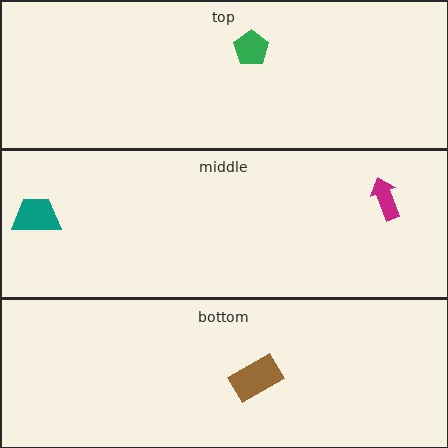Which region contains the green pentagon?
The top region.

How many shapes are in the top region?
1.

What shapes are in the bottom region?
The brown rectangle.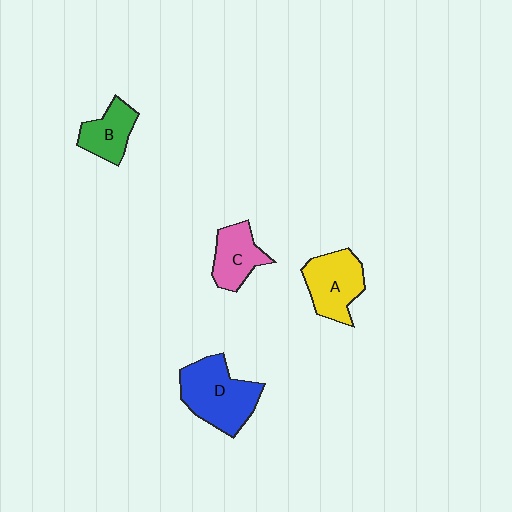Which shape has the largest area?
Shape D (blue).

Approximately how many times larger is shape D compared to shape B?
Approximately 1.8 times.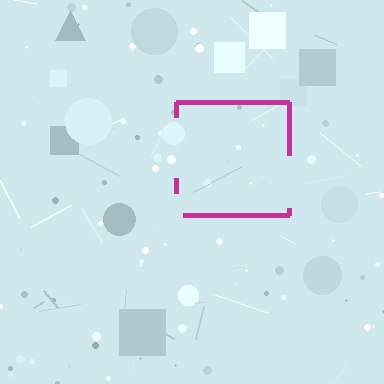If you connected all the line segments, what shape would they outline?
They would outline a square.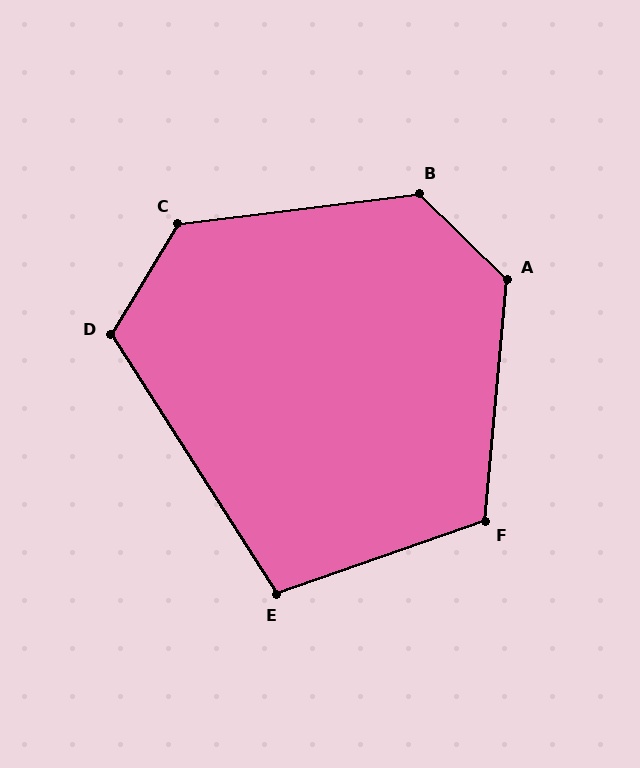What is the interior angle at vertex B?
Approximately 129 degrees (obtuse).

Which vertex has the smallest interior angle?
E, at approximately 103 degrees.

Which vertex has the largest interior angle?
A, at approximately 129 degrees.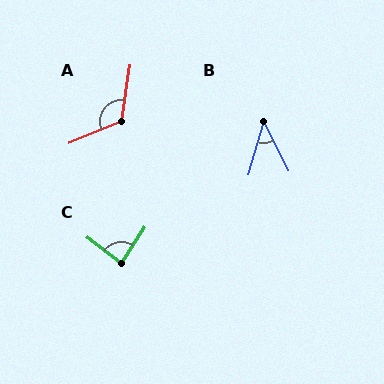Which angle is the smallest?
B, at approximately 43 degrees.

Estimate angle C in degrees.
Approximately 85 degrees.